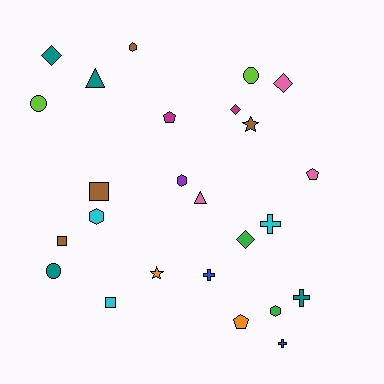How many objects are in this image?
There are 25 objects.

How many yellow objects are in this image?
There are no yellow objects.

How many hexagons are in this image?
There are 4 hexagons.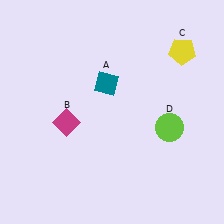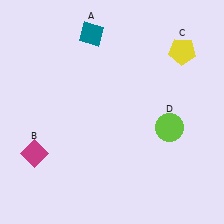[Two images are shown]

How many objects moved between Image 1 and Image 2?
2 objects moved between the two images.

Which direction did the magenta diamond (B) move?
The magenta diamond (B) moved left.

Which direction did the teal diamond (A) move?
The teal diamond (A) moved up.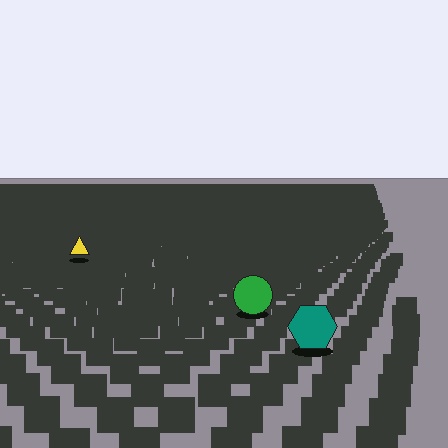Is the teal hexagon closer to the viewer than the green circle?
Yes. The teal hexagon is closer — you can tell from the texture gradient: the ground texture is coarser near it.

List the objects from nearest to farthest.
From nearest to farthest: the teal hexagon, the green circle, the yellow triangle.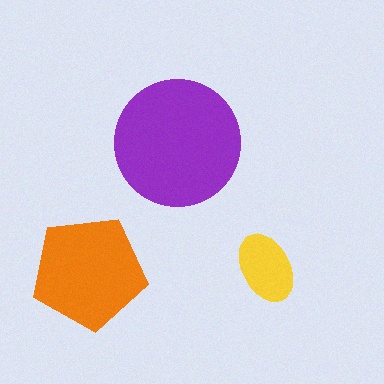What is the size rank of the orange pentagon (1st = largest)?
2nd.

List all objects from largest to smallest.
The purple circle, the orange pentagon, the yellow ellipse.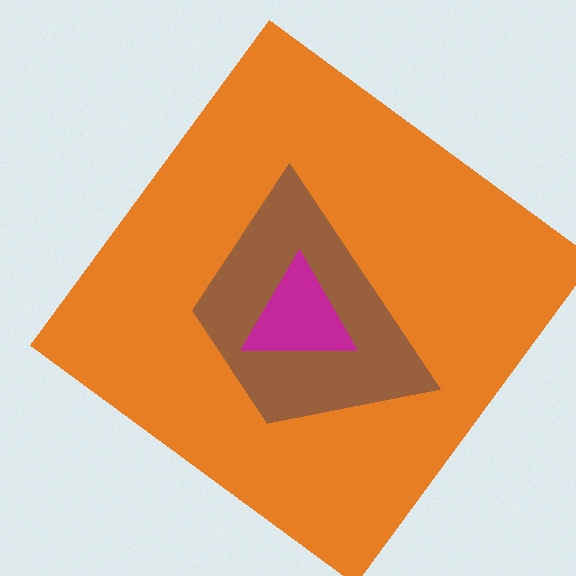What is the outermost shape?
The orange diamond.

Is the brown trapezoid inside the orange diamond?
Yes.